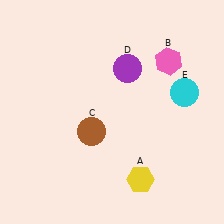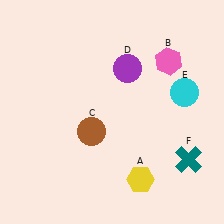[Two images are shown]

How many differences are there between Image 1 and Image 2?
There is 1 difference between the two images.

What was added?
A teal cross (F) was added in Image 2.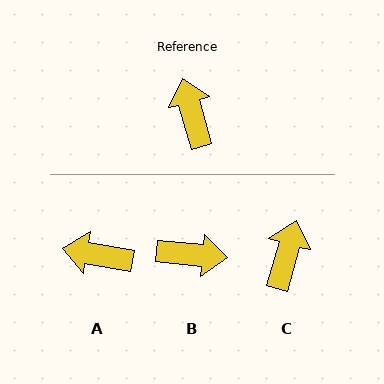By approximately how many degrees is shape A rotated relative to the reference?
Approximately 64 degrees counter-clockwise.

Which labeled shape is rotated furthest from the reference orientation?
B, about 111 degrees away.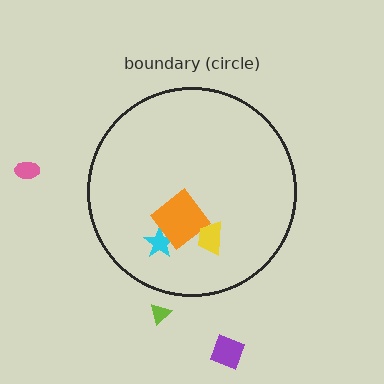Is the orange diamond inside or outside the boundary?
Inside.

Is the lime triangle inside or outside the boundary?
Outside.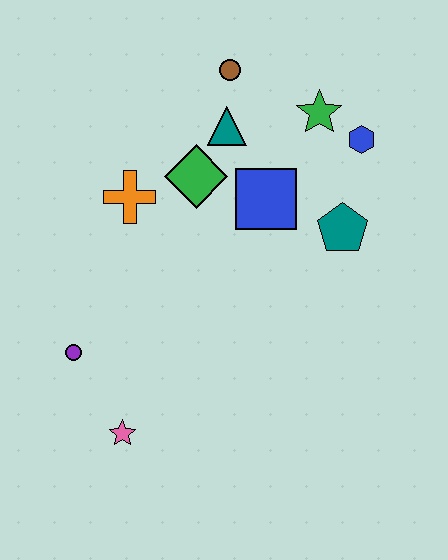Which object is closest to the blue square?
The green diamond is closest to the blue square.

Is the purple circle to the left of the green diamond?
Yes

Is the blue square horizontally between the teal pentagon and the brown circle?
Yes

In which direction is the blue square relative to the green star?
The blue square is below the green star.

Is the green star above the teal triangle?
Yes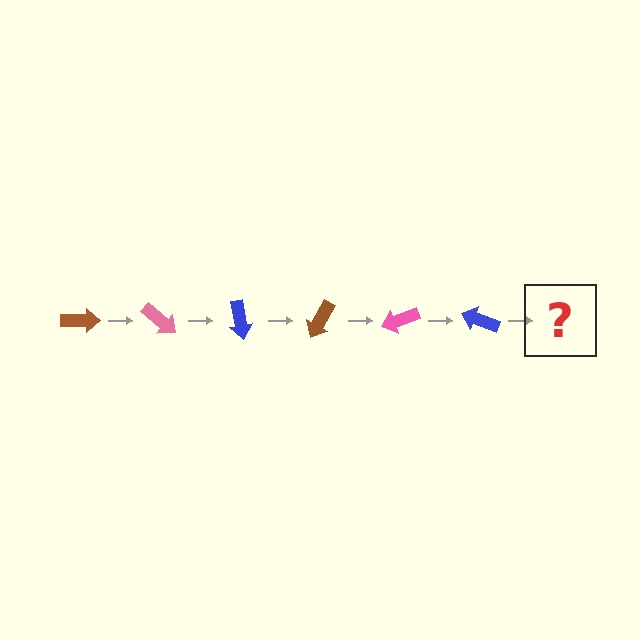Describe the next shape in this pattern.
It should be a brown arrow, rotated 240 degrees from the start.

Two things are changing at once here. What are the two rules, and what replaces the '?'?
The two rules are that it rotates 40 degrees each step and the color cycles through brown, pink, and blue. The '?' should be a brown arrow, rotated 240 degrees from the start.